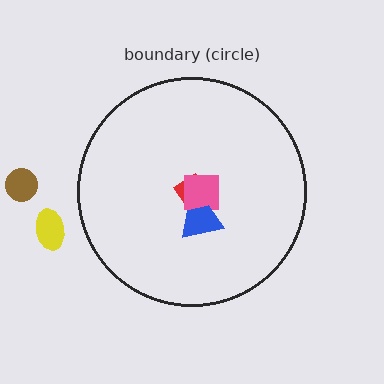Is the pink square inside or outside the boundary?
Inside.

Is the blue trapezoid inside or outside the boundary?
Inside.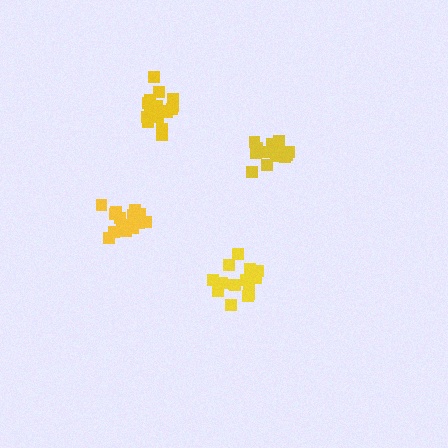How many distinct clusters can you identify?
There are 4 distinct clusters.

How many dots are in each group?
Group 1: 16 dots, Group 2: 17 dots, Group 3: 16 dots, Group 4: 14 dots (63 total).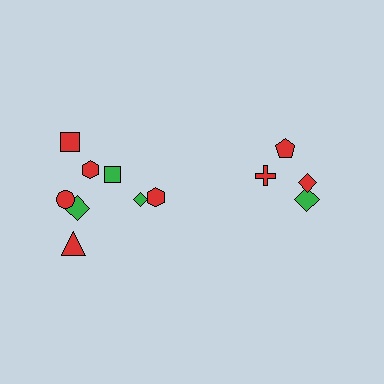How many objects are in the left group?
There are 8 objects.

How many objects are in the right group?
There are 4 objects.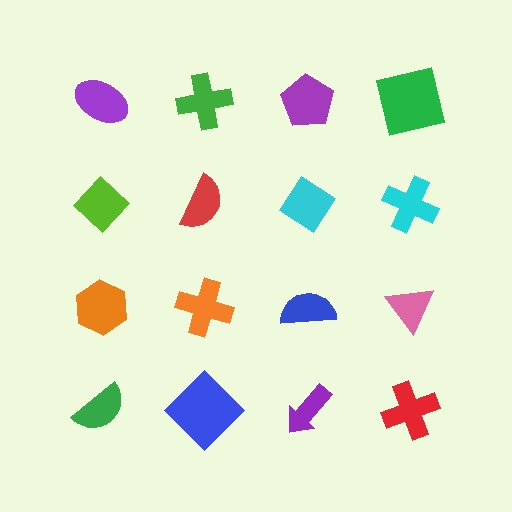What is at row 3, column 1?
An orange hexagon.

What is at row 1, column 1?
A purple ellipse.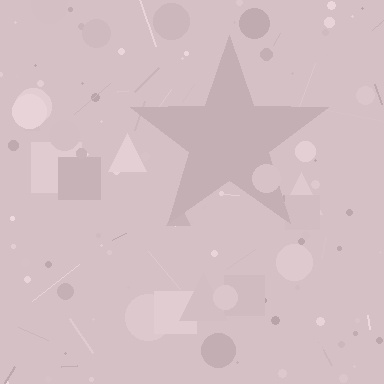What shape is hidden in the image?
A star is hidden in the image.